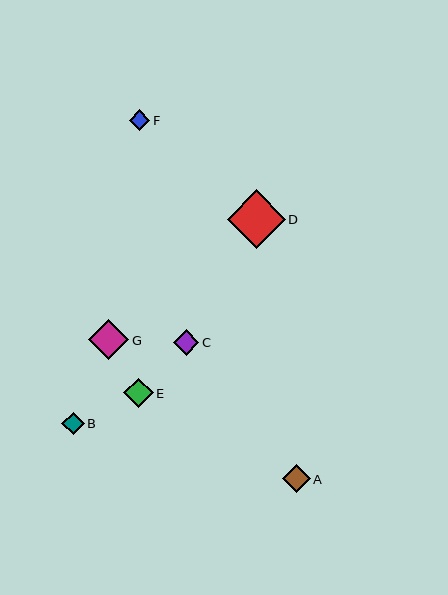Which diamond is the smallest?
Diamond F is the smallest with a size of approximately 20 pixels.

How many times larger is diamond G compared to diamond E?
Diamond G is approximately 1.4 times the size of diamond E.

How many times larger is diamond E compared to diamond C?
Diamond E is approximately 1.2 times the size of diamond C.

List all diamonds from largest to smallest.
From largest to smallest: D, G, E, A, C, B, F.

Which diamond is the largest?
Diamond D is the largest with a size of approximately 58 pixels.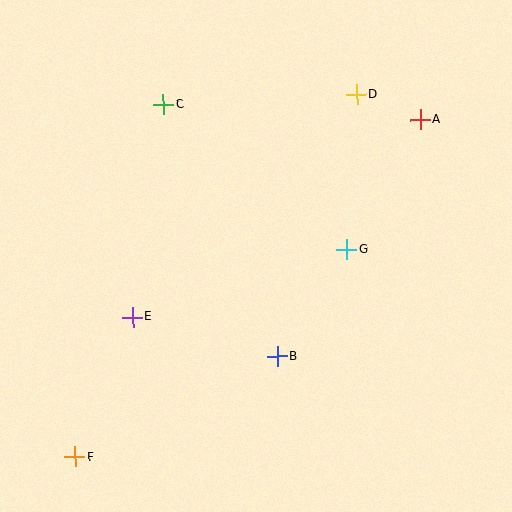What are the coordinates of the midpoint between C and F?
The midpoint between C and F is at (119, 281).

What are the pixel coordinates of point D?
Point D is at (357, 94).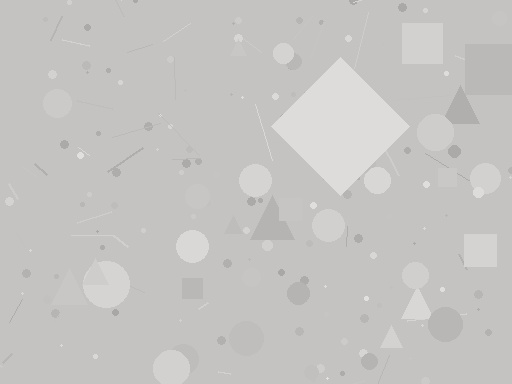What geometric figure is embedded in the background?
A diamond is embedded in the background.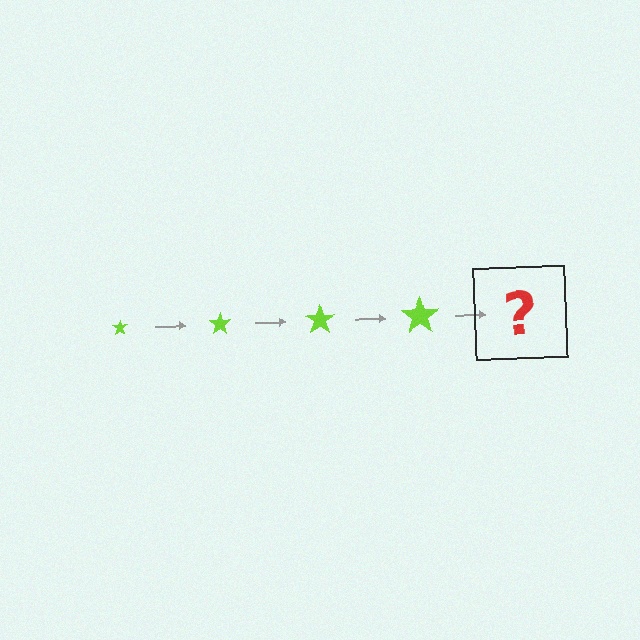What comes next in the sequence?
The next element should be a lime star, larger than the previous one.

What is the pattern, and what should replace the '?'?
The pattern is that the star gets progressively larger each step. The '?' should be a lime star, larger than the previous one.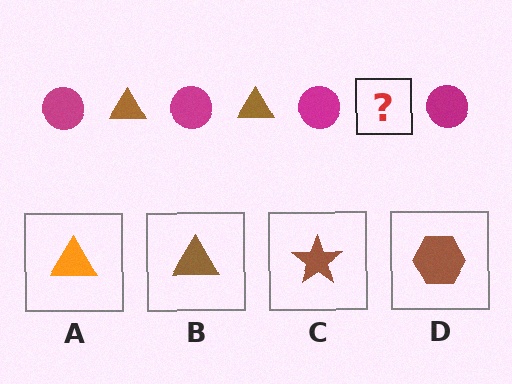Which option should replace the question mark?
Option B.